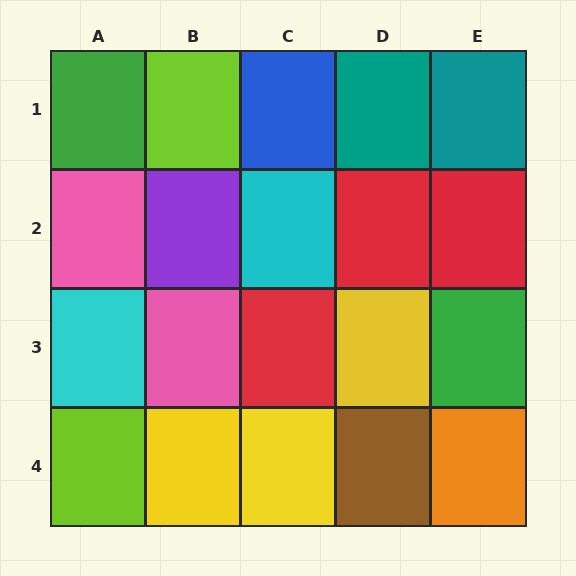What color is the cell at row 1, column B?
Lime.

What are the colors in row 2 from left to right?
Pink, purple, cyan, red, red.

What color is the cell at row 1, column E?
Teal.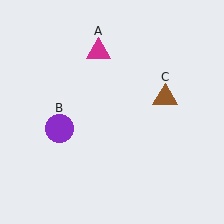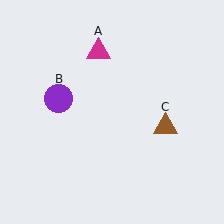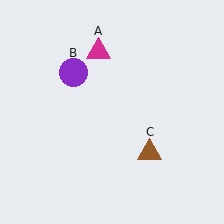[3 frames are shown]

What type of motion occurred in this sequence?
The purple circle (object B), brown triangle (object C) rotated clockwise around the center of the scene.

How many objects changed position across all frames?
2 objects changed position: purple circle (object B), brown triangle (object C).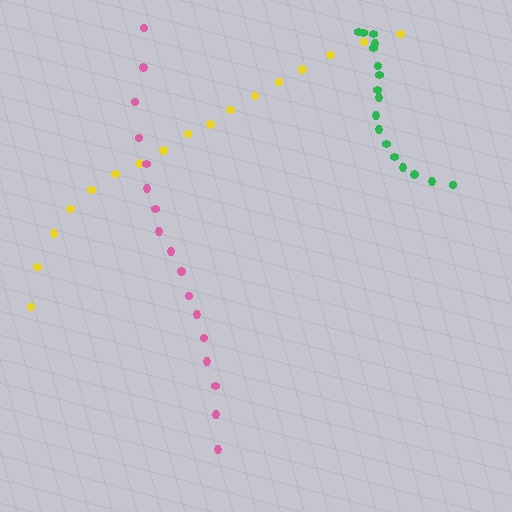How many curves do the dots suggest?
There are 3 distinct paths.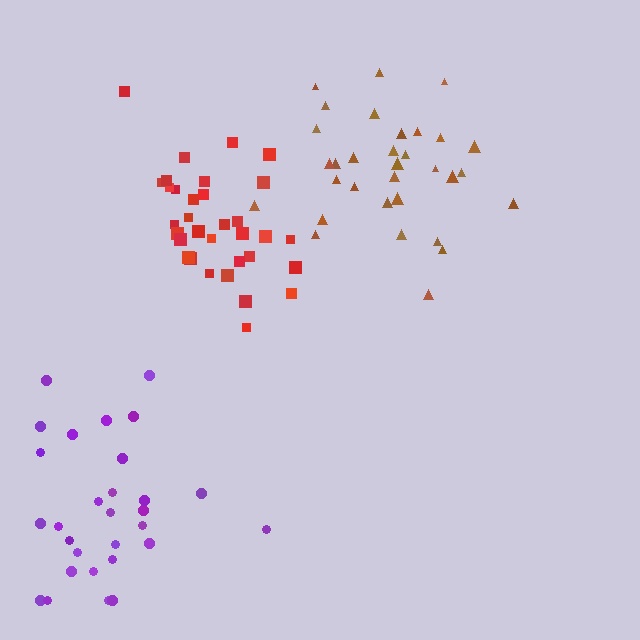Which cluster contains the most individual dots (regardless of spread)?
Red (33).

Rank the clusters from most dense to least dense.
red, brown, purple.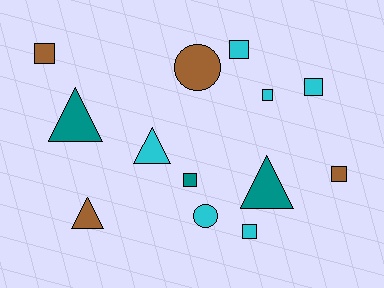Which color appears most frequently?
Cyan, with 6 objects.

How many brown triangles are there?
There is 1 brown triangle.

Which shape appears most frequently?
Square, with 7 objects.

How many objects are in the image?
There are 13 objects.